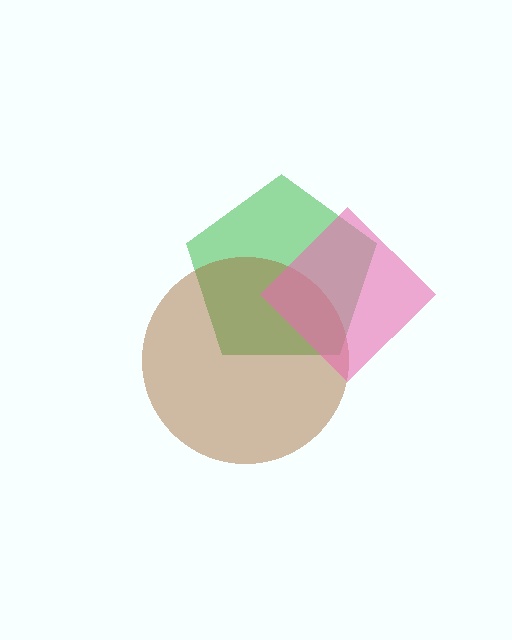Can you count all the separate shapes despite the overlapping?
Yes, there are 3 separate shapes.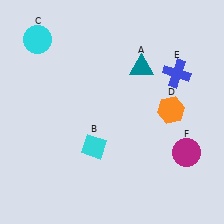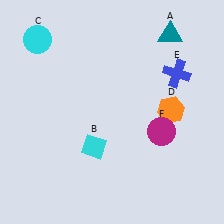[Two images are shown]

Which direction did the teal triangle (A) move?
The teal triangle (A) moved up.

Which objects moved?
The objects that moved are: the teal triangle (A), the magenta circle (F).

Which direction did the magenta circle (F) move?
The magenta circle (F) moved left.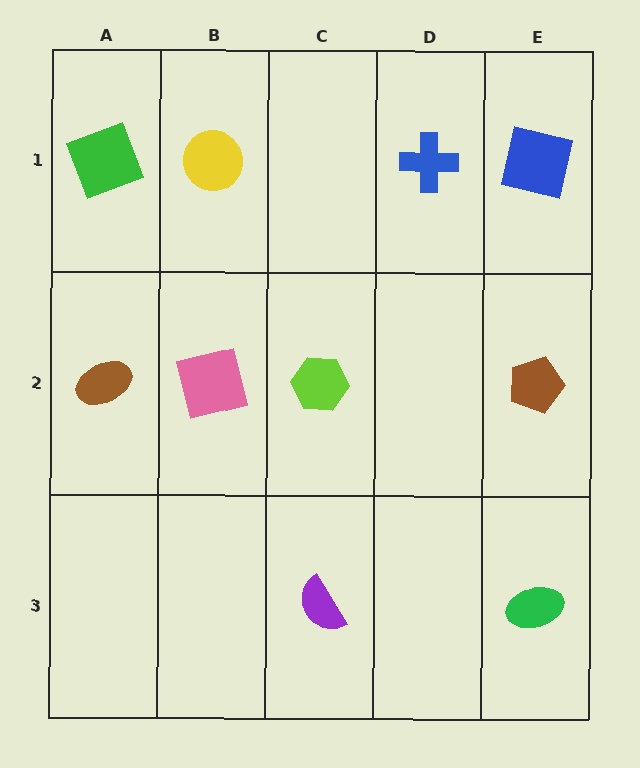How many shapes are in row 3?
2 shapes.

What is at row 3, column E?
A green ellipse.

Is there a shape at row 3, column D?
No, that cell is empty.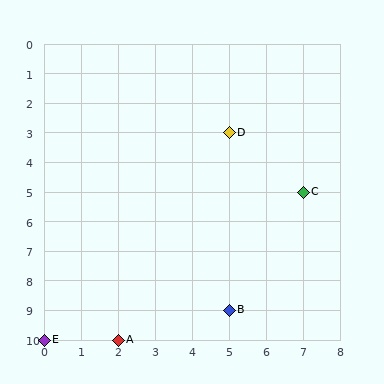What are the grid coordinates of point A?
Point A is at grid coordinates (2, 10).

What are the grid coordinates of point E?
Point E is at grid coordinates (0, 10).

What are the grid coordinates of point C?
Point C is at grid coordinates (7, 5).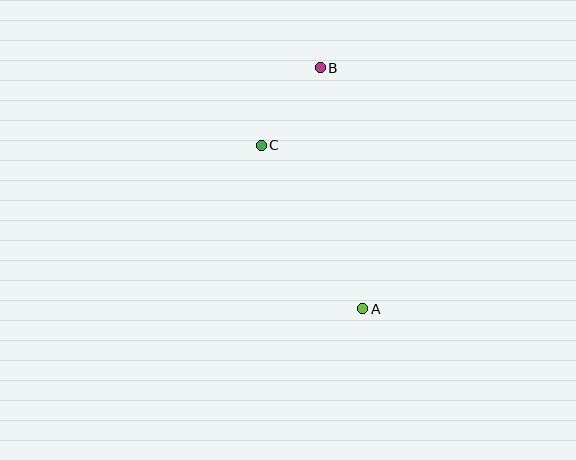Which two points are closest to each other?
Points B and C are closest to each other.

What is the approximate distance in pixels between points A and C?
The distance between A and C is approximately 192 pixels.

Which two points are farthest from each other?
Points A and B are farthest from each other.